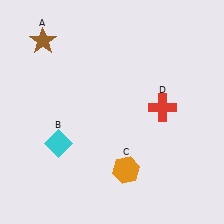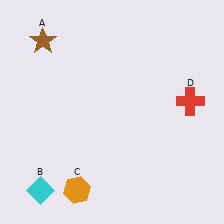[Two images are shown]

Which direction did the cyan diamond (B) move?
The cyan diamond (B) moved down.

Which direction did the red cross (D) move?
The red cross (D) moved right.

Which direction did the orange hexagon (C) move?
The orange hexagon (C) moved left.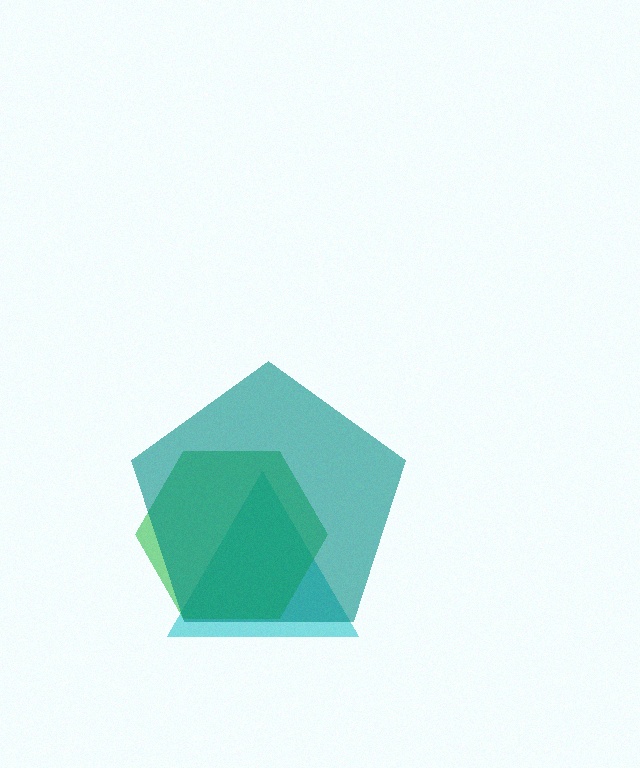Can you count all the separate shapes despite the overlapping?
Yes, there are 3 separate shapes.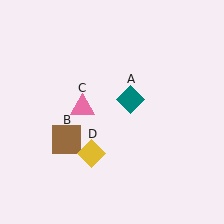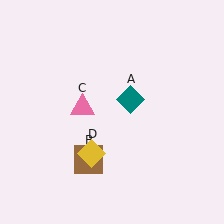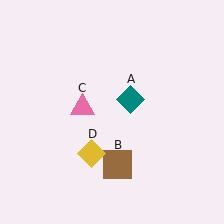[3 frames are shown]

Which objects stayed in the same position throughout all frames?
Teal diamond (object A) and pink triangle (object C) and yellow diamond (object D) remained stationary.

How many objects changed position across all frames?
1 object changed position: brown square (object B).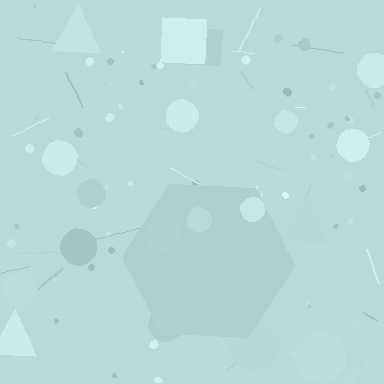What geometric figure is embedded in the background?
A hexagon is embedded in the background.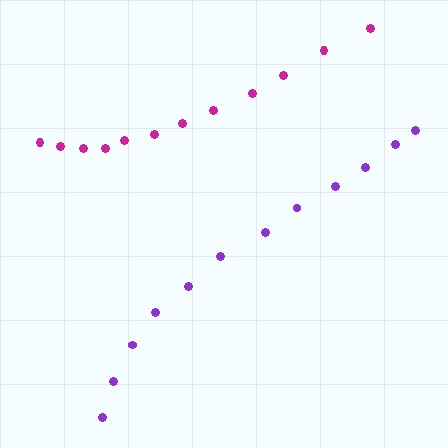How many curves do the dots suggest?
There are 2 distinct paths.